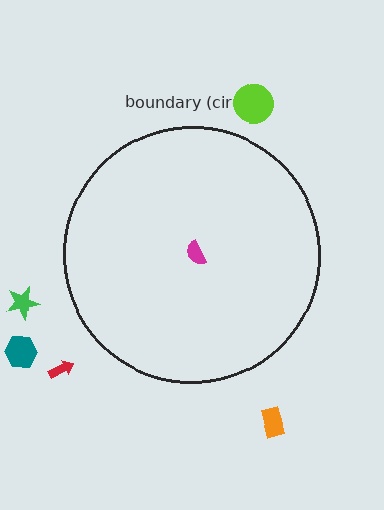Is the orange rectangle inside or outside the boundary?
Outside.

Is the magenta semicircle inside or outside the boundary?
Inside.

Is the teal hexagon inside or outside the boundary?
Outside.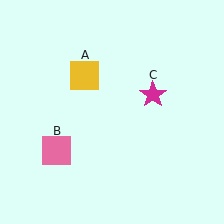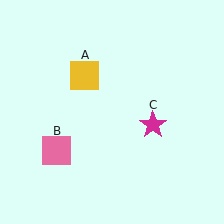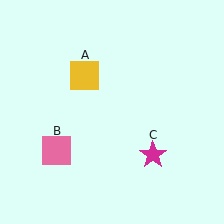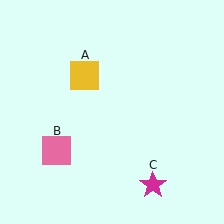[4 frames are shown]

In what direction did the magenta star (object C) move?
The magenta star (object C) moved down.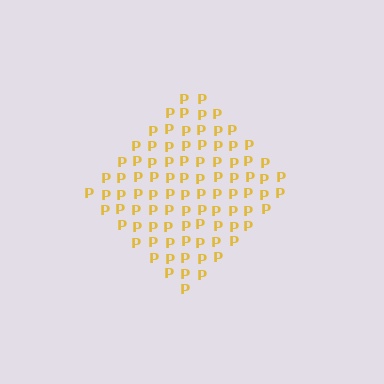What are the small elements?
The small elements are letter P's.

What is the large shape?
The large shape is a diamond.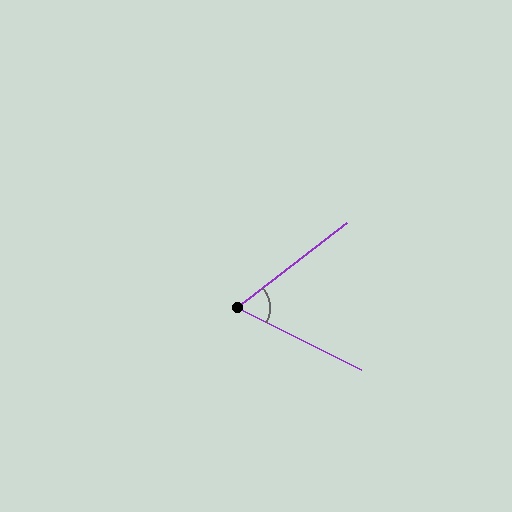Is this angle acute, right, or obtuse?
It is acute.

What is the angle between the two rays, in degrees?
Approximately 64 degrees.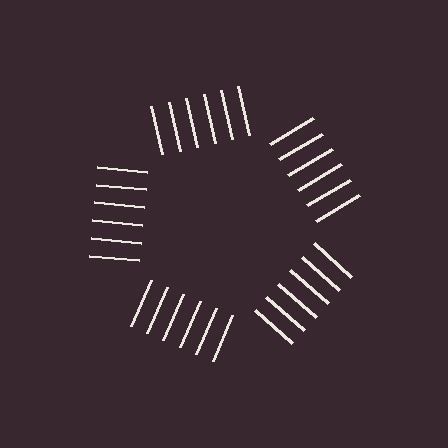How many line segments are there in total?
30 — 6 along each of the 5 edges.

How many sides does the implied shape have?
5 sides — the line-ends trace a pentagon.